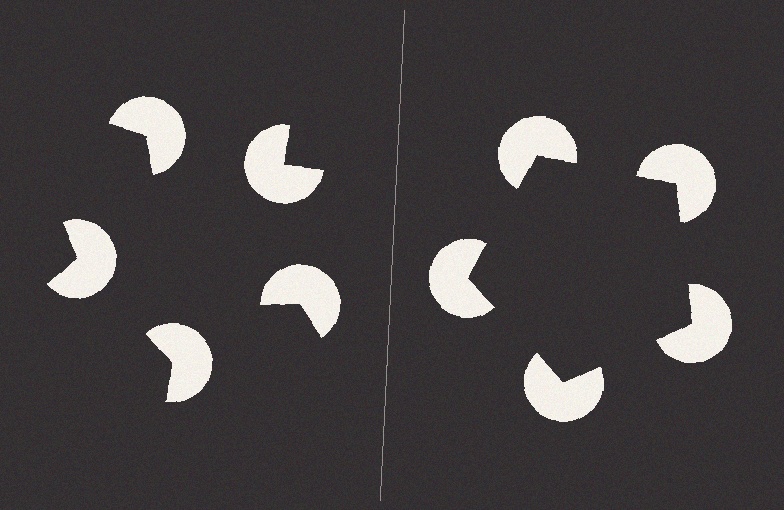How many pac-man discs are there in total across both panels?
10 — 5 on each side.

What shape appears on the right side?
An illusory pentagon.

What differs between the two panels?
The pac-man discs are positioned identically on both sides; only the wedge orientations differ. On the right they align to a pentagon; on the left they are misaligned.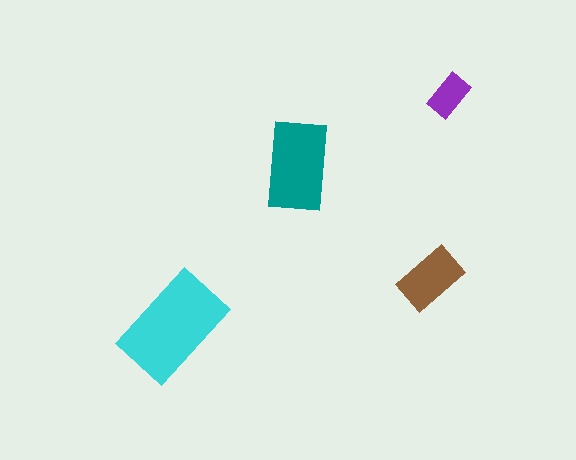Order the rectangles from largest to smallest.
the cyan one, the teal one, the brown one, the purple one.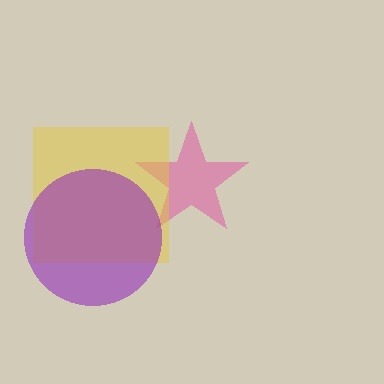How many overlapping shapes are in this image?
There are 3 overlapping shapes in the image.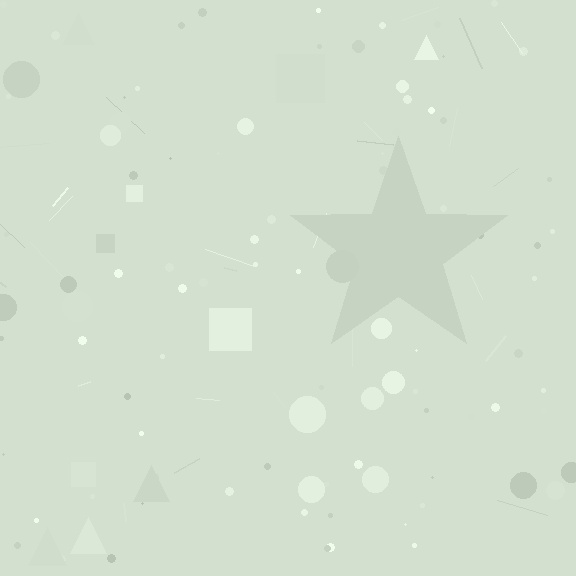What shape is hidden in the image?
A star is hidden in the image.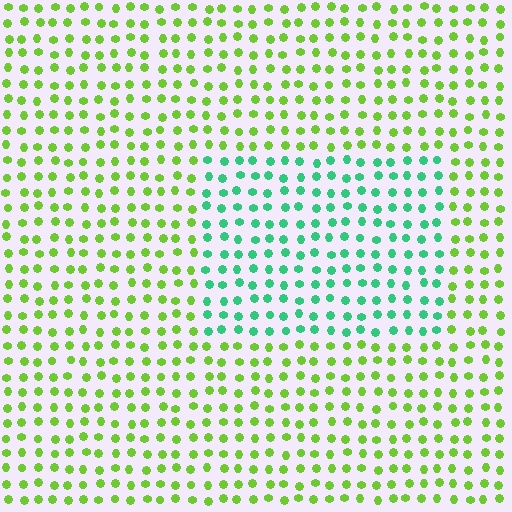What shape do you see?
I see a rectangle.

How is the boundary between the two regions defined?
The boundary is defined purely by a slight shift in hue (about 54 degrees). Spacing, size, and orientation are identical on both sides.